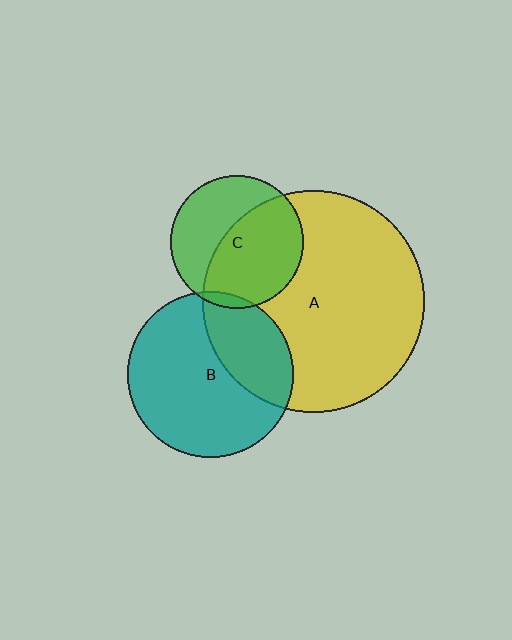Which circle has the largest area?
Circle A (yellow).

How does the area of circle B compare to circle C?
Approximately 1.5 times.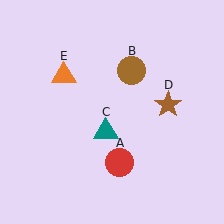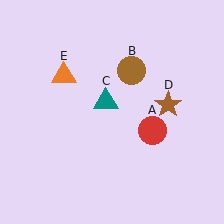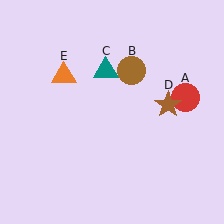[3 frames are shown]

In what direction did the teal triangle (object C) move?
The teal triangle (object C) moved up.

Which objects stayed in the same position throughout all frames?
Brown circle (object B) and brown star (object D) and orange triangle (object E) remained stationary.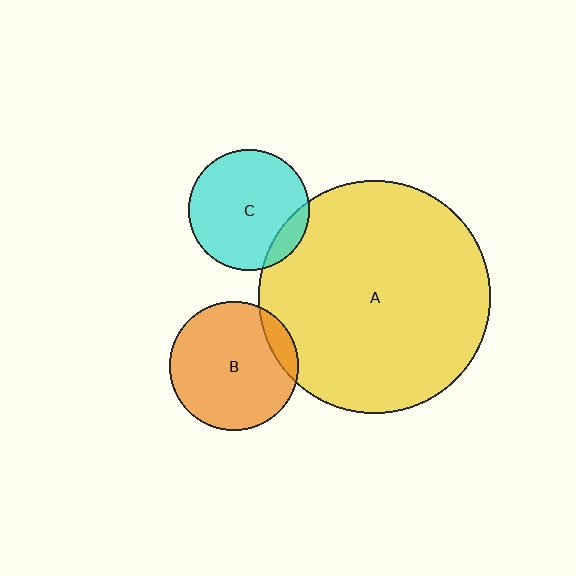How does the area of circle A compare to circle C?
Approximately 3.7 times.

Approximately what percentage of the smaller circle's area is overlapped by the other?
Approximately 10%.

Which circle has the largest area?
Circle A (yellow).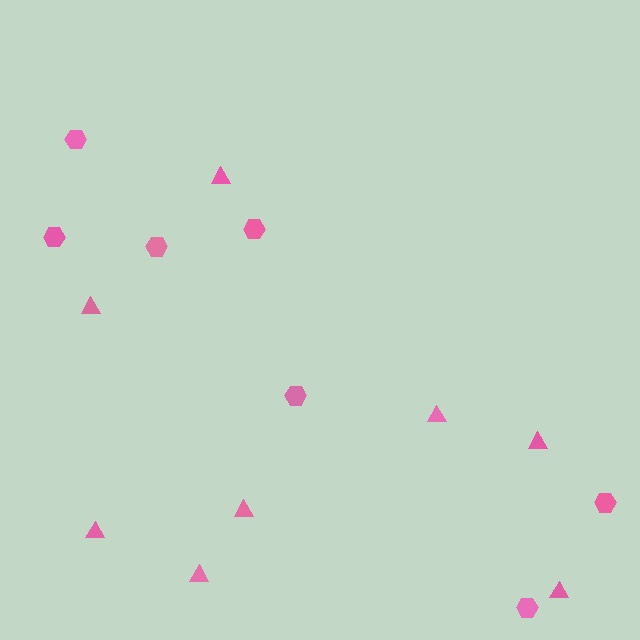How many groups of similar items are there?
There are 2 groups: one group of triangles (8) and one group of hexagons (7).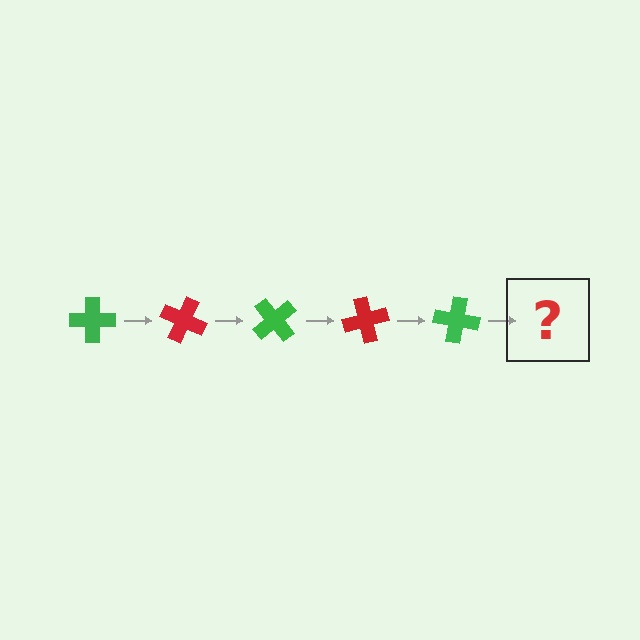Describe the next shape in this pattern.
It should be a red cross, rotated 125 degrees from the start.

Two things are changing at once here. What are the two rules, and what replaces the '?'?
The two rules are that it rotates 25 degrees each step and the color cycles through green and red. The '?' should be a red cross, rotated 125 degrees from the start.